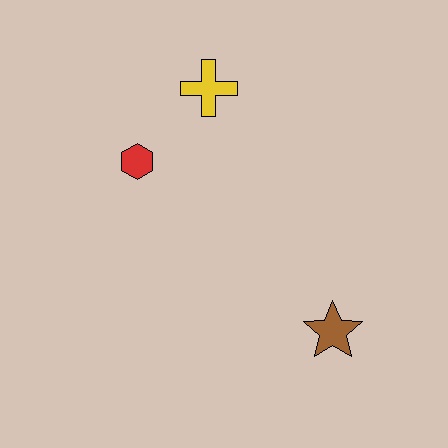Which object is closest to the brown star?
The red hexagon is closest to the brown star.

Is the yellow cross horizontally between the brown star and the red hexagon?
Yes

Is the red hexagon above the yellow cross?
No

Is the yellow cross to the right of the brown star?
No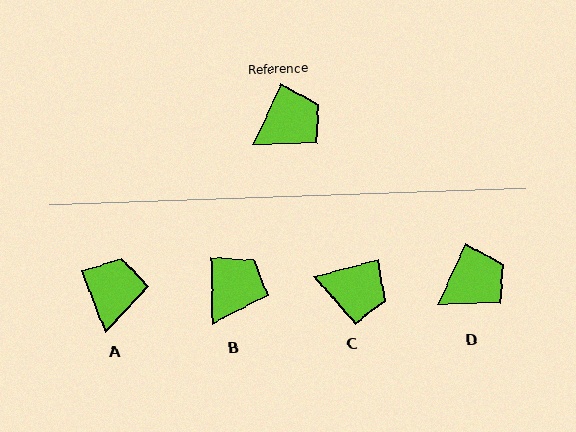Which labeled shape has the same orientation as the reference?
D.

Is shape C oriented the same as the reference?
No, it is off by about 50 degrees.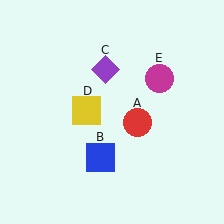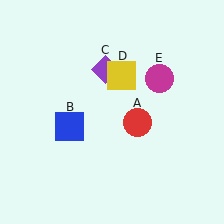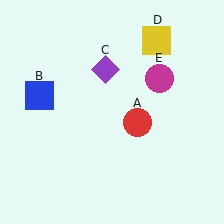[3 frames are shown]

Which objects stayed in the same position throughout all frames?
Red circle (object A) and purple diamond (object C) and magenta circle (object E) remained stationary.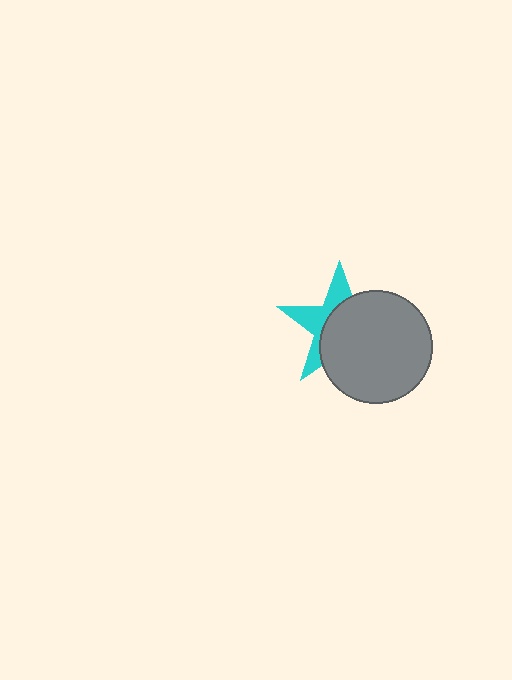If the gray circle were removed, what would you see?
You would see the complete cyan star.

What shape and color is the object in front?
The object in front is a gray circle.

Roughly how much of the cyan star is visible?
A small part of it is visible (roughly 39%).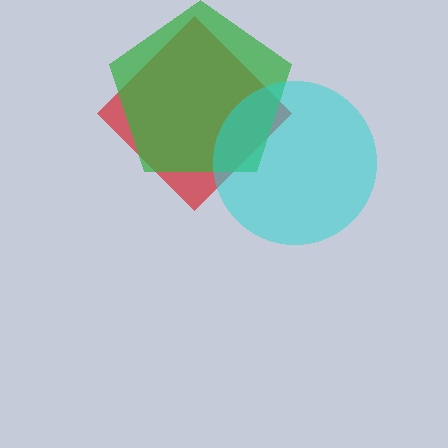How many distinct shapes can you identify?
There are 3 distinct shapes: a red diamond, a green pentagon, a cyan circle.